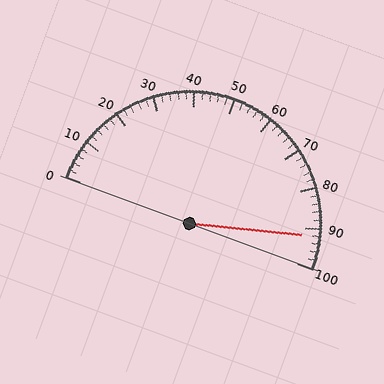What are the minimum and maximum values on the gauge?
The gauge ranges from 0 to 100.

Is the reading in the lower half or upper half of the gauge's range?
The reading is in the upper half of the range (0 to 100).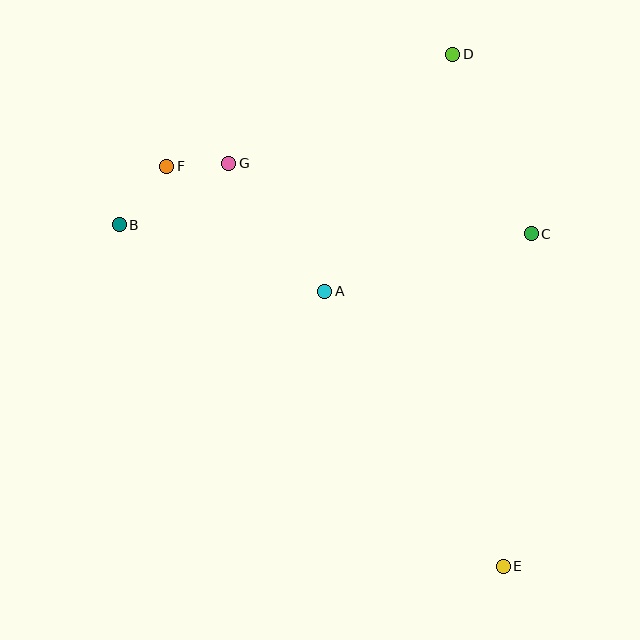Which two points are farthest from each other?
Points E and F are farthest from each other.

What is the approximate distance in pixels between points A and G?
The distance between A and G is approximately 160 pixels.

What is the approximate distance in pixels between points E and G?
The distance between E and G is approximately 487 pixels.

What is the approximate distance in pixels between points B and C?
The distance between B and C is approximately 412 pixels.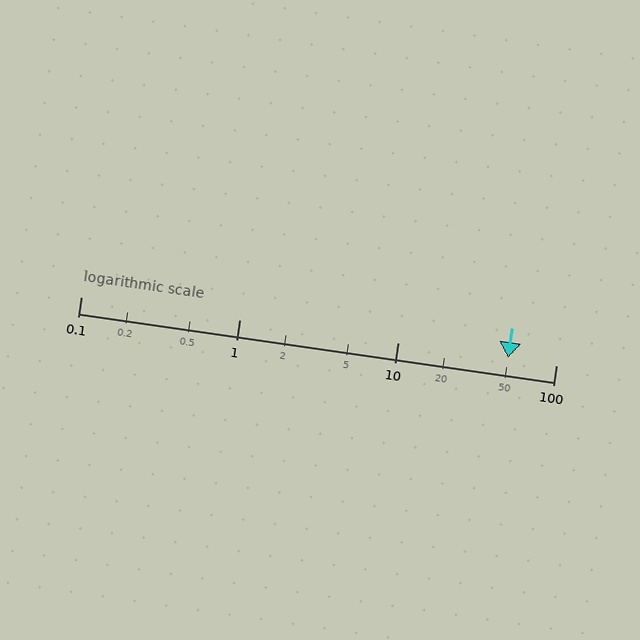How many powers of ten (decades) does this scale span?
The scale spans 3 decades, from 0.1 to 100.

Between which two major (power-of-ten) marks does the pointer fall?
The pointer is between 10 and 100.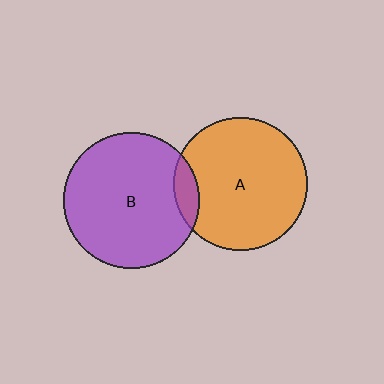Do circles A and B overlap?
Yes.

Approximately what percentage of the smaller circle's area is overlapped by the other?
Approximately 10%.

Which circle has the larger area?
Circle B (purple).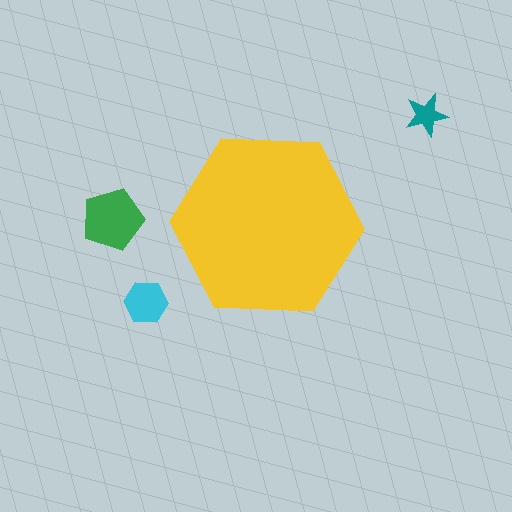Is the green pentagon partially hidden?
No, the green pentagon is fully visible.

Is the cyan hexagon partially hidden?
No, the cyan hexagon is fully visible.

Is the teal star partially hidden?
No, the teal star is fully visible.